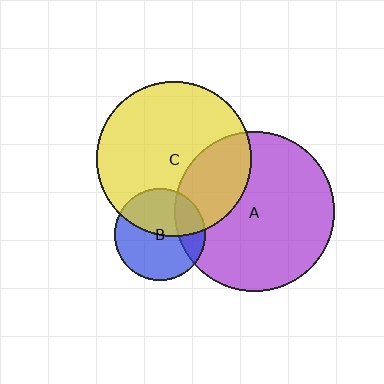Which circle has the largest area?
Circle A (purple).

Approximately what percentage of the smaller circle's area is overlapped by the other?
Approximately 45%.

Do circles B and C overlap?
Yes.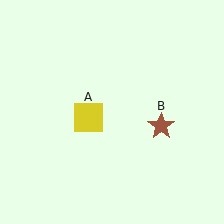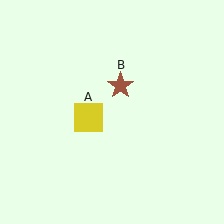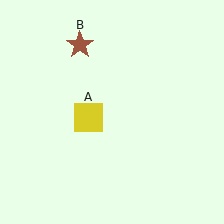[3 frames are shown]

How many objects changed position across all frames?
1 object changed position: brown star (object B).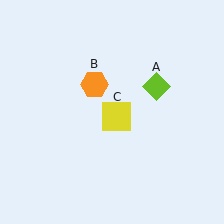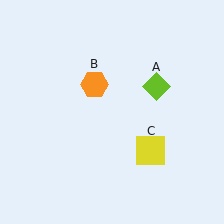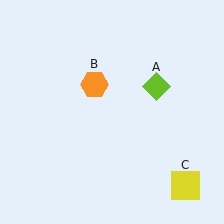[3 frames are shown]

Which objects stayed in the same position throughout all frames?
Lime diamond (object A) and orange hexagon (object B) remained stationary.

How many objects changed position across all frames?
1 object changed position: yellow square (object C).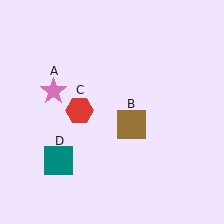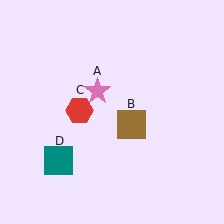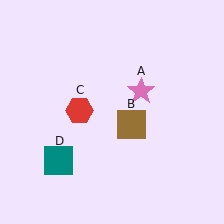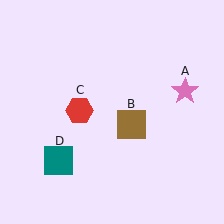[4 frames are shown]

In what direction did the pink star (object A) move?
The pink star (object A) moved right.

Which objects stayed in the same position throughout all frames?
Brown square (object B) and red hexagon (object C) and teal square (object D) remained stationary.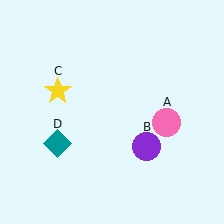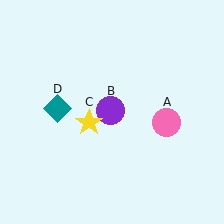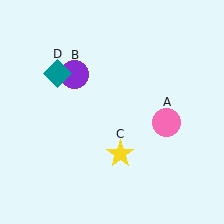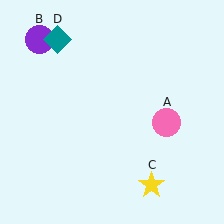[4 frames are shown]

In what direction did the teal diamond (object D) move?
The teal diamond (object D) moved up.